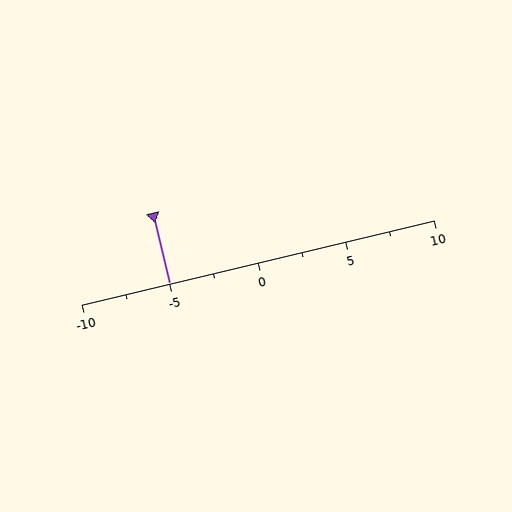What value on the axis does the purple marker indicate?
The marker indicates approximately -5.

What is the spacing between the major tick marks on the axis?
The major ticks are spaced 5 apart.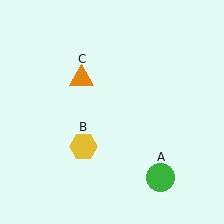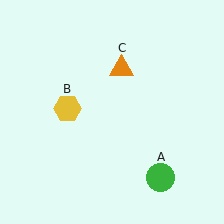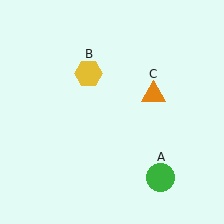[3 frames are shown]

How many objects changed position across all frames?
2 objects changed position: yellow hexagon (object B), orange triangle (object C).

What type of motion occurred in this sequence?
The yellow hexagon (object B), orange triangle (object C) rotated clockwise around the center of the scene.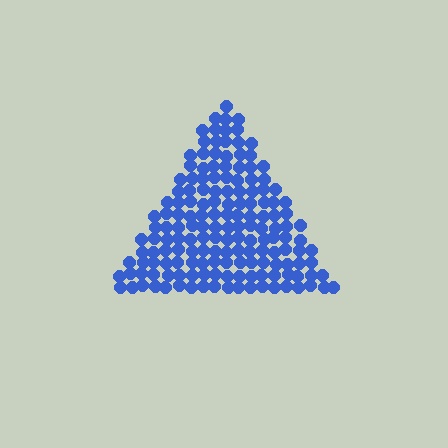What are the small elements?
The small elements are circles.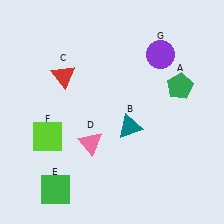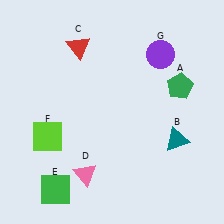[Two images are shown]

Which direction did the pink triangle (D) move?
The pink triangle (D) moved down.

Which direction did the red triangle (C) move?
The red triangle (C) moved up.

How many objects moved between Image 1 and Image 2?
3 objects moved between the two images.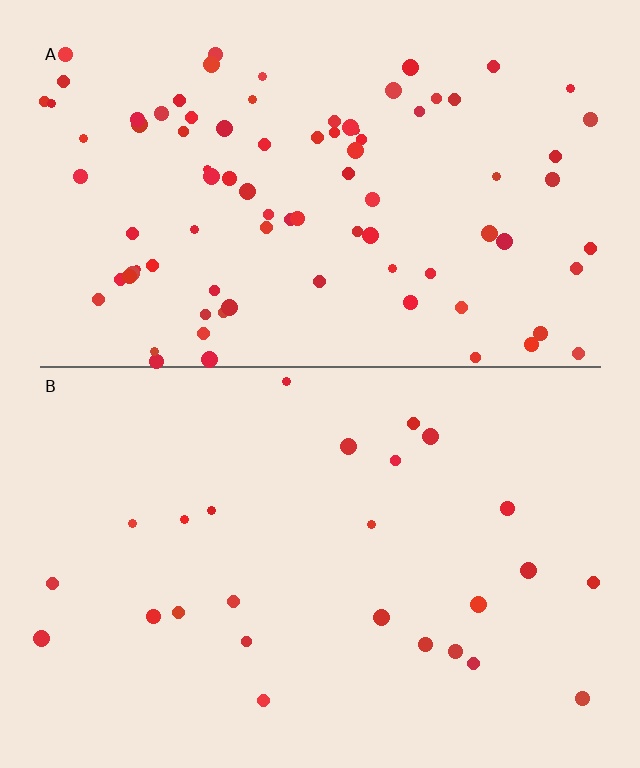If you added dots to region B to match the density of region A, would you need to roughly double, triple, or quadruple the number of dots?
Approximately triple.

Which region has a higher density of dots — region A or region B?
A (the top).